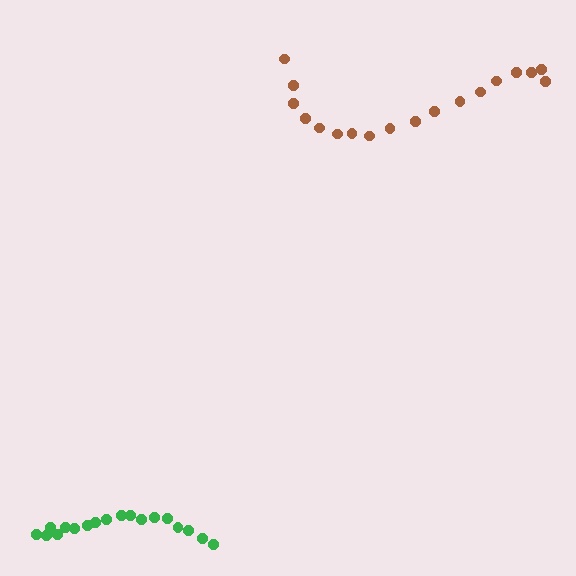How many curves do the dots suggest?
There are 2 distinct paths.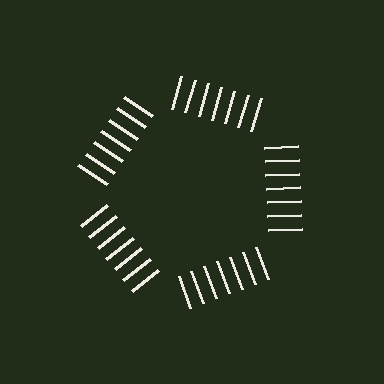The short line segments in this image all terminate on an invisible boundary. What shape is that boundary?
An illusory pentagon — the line segments terminate on its edges but no continuous stroke is drawn.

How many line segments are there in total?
35 — 7 along each of the 5 edges.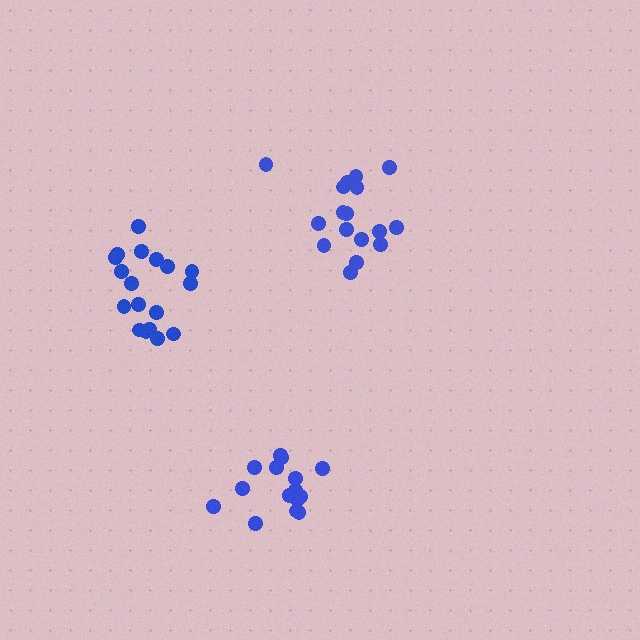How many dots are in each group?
Group 1: 18 dots, Group 2: 17 dots, Group 3: 15 dots (50 total).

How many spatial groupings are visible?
There are 3 spatial groupings.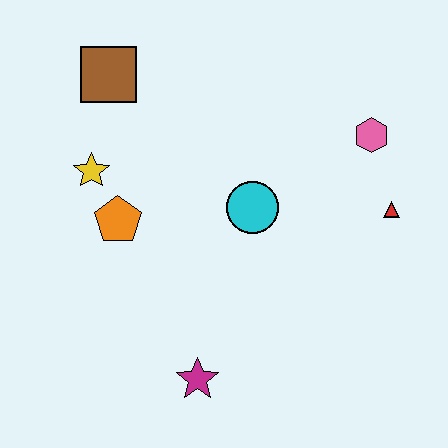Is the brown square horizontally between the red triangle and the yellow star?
Yes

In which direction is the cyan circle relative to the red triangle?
The cyan circle is to the left of the red triangle.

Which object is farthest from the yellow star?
The red triangle is farthest from the yellow star.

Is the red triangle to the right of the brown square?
Yes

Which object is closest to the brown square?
The yellow star is closest to the brown square.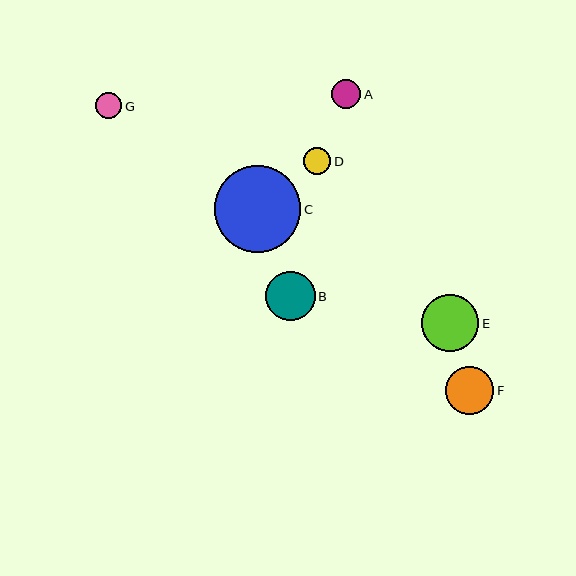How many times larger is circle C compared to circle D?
Circle C is approximately 3.2 times the size of circle D.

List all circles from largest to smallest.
From largest to smallest: C, E, B, F, A, D, G.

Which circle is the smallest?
Circle G is the smallest with a size of approximately 26 pixels.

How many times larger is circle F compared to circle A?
Circle F is approximately 1.6 times the size of circle A.